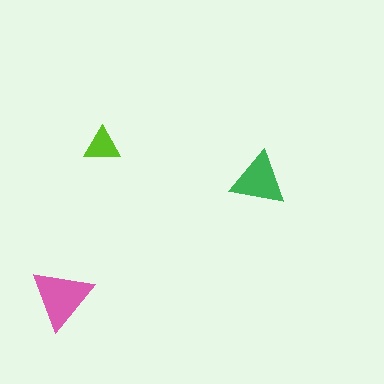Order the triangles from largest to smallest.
the pink one, the green one, the lime one.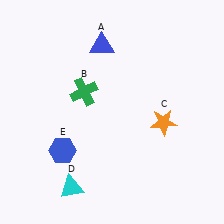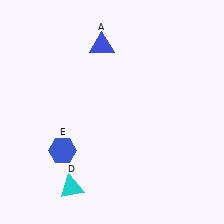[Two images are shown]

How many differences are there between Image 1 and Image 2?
There are 2 differences between the two images.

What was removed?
The green cross (B), the orange star (C) were removed in Image 2.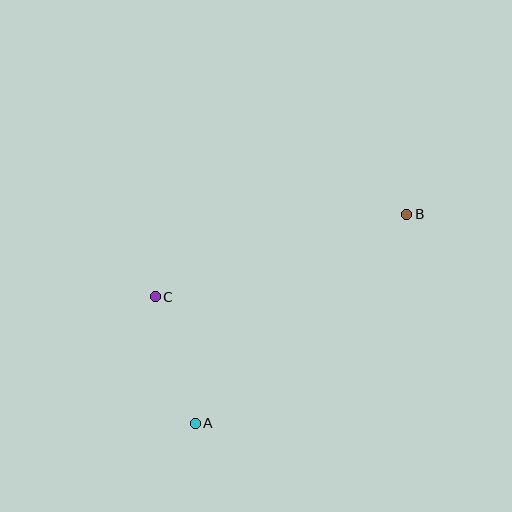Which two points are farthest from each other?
Points A and B are farthest from each other.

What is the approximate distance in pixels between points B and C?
The distance between B and C is approximately 265 pixels.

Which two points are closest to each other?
Points A and C are closest to each other.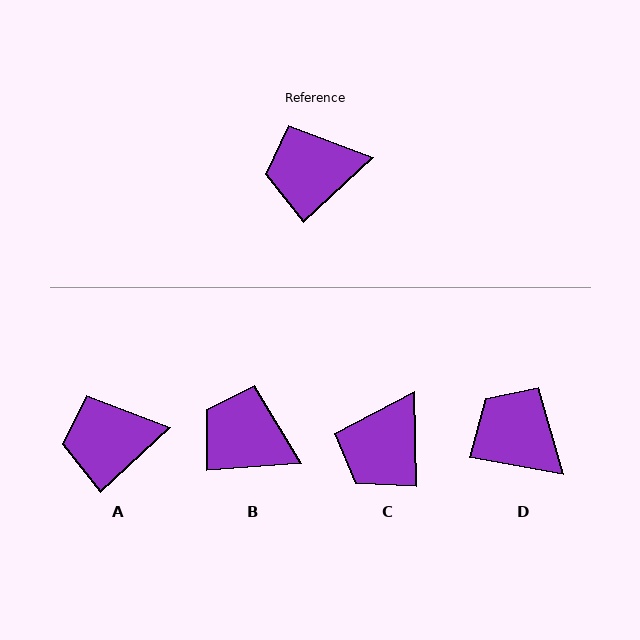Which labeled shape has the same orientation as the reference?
A.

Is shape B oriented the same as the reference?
No, it is off by about 38 degrees.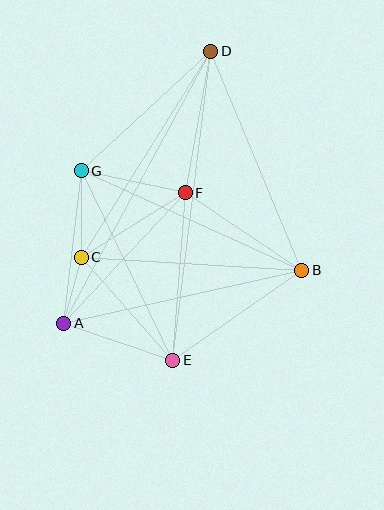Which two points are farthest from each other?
Points D and E are farthest from each other.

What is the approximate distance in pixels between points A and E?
The distance between A and E is approximately 115 pixels.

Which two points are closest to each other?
Points A and C are closest to each other.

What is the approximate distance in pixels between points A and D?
The distance between A and D is approximately 309 pixels.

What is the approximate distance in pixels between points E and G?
The distance between E and G is approximately 211 pixels.